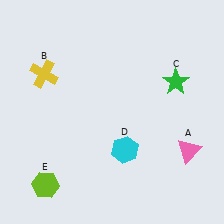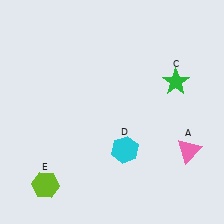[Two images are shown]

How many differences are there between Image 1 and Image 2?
There is 1 difference between the two images.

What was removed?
The yellow cross (B) was removed in Image 2.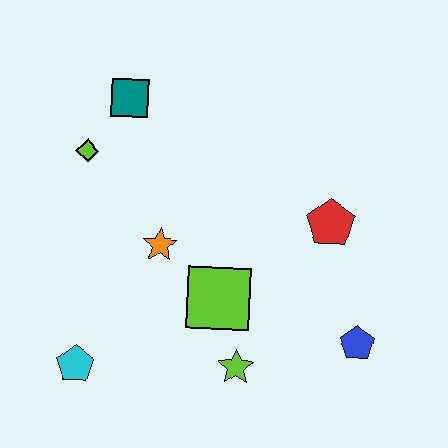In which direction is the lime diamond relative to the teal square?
The lime diamond is below the teal square.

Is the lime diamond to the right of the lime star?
No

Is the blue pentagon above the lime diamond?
No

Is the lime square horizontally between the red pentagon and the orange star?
Yes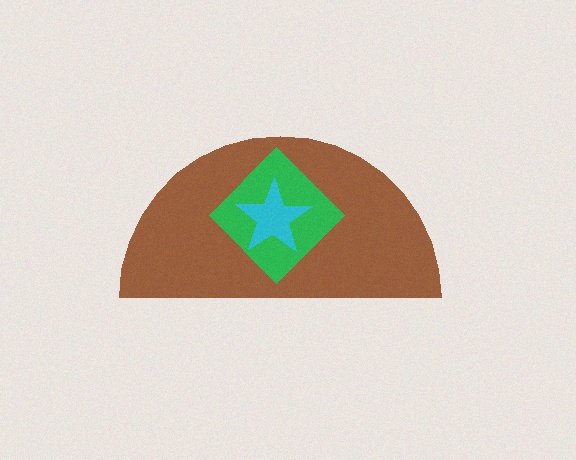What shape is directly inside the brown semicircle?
The green diamond.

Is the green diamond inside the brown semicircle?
Yes.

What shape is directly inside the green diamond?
The cyan star.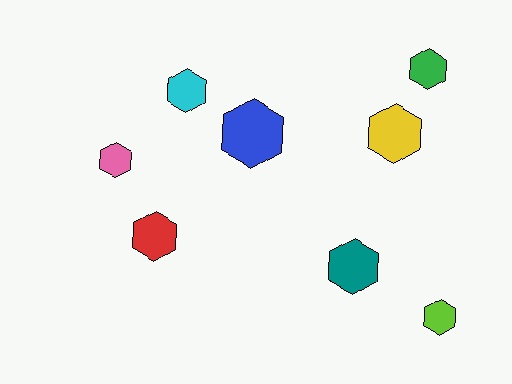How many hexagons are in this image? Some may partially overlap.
There are 8 hexagons.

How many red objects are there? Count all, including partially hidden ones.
There is 1 red object.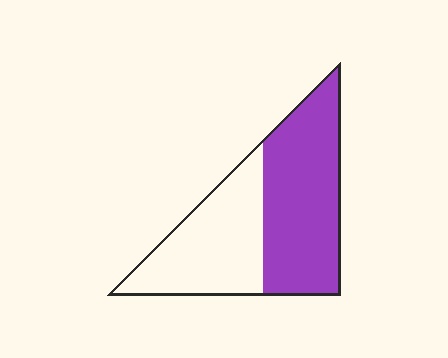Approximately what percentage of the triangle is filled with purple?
Approximately 55%.